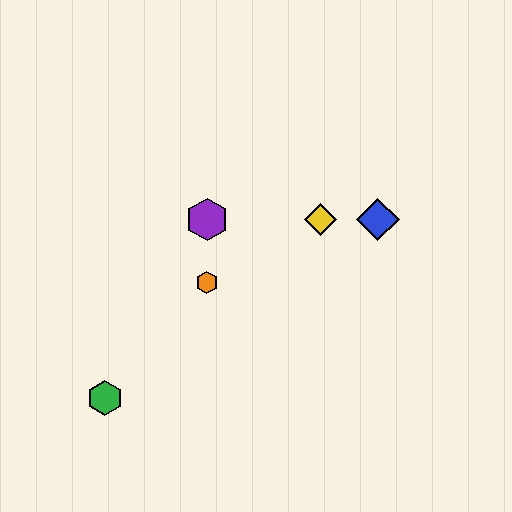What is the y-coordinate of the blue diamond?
The blue diamond is at y≈219.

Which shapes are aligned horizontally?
The red hexagon, the blue diamond, the yellow diamond, the purple hexagon are aligned horizontally.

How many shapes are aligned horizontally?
4 shapes (the red hexagon, the blue diamond, the yellow diamond, the purple hexagon) are aligned horizontally.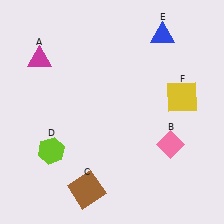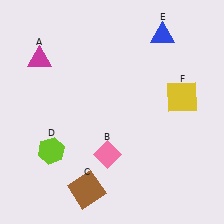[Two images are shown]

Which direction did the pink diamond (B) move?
The pink diamond (B) moved left.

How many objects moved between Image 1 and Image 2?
1 object moved between the two images.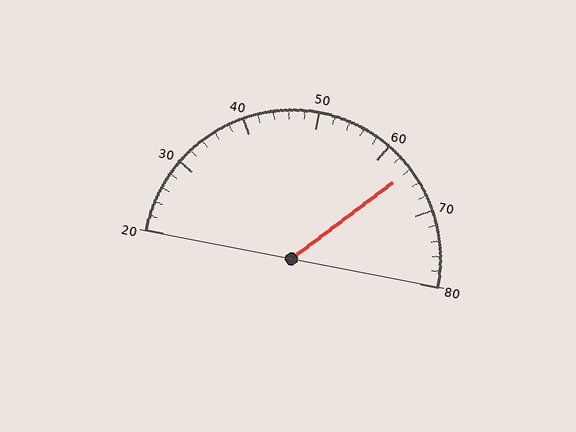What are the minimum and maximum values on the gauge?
The gauge ranges from 20 to 80.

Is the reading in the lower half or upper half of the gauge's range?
The reading is in the upper half of the range (20 to 80).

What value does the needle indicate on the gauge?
The needle indicates approximately 64.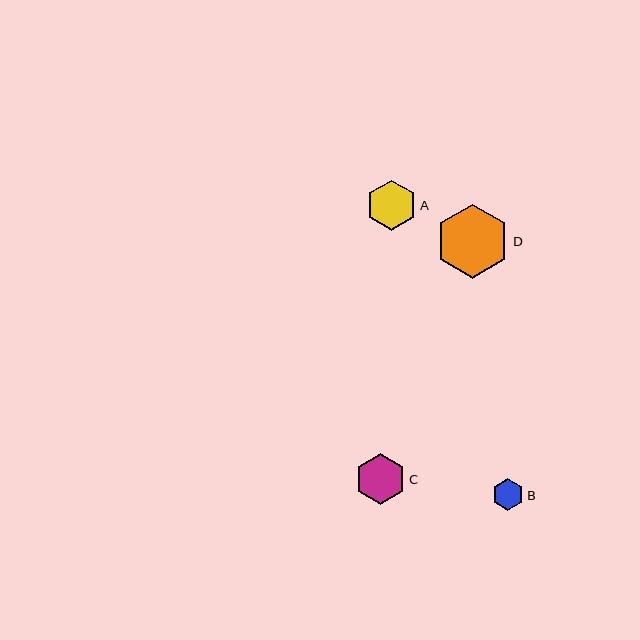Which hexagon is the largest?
Hexagon D is the largest with a size of approximately 74 pixels.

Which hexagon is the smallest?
Hexagon B is the smallest with a size of approximately 32 pixels.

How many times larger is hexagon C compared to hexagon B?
Hexagon C is approximately 1.6 times the size of hexagon B.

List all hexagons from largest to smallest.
From largest to smallest: D, C, A, B.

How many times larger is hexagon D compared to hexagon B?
Hexagon D is approximately 2.3 times the size of hexagon B.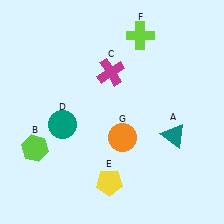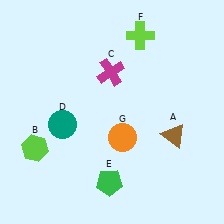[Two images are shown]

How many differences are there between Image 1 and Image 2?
There are 2 differences between the two images.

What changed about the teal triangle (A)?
In Image 1, A is teal. In Image 2, it changed to brown.